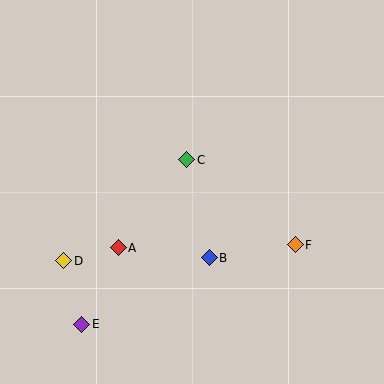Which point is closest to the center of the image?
Point C at (187, 160) is closest to the center.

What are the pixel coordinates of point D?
Point D is at (64, 261).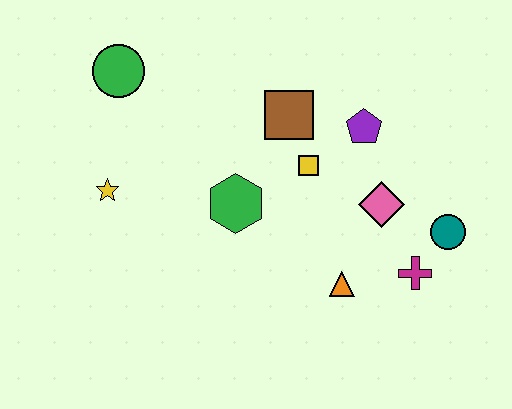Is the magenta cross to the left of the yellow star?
No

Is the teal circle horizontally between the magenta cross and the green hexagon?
No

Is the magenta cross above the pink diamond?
No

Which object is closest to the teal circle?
The magenta cross is closest to the teal circle.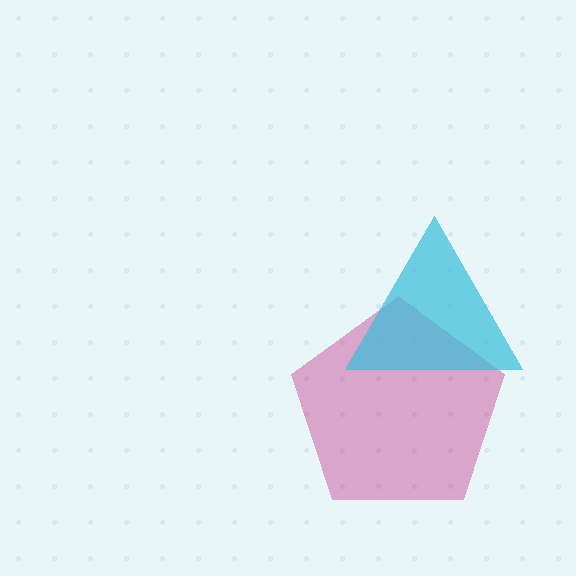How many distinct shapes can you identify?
There are 2 distinct shapes: a magenta pentagon, a cyan triangle.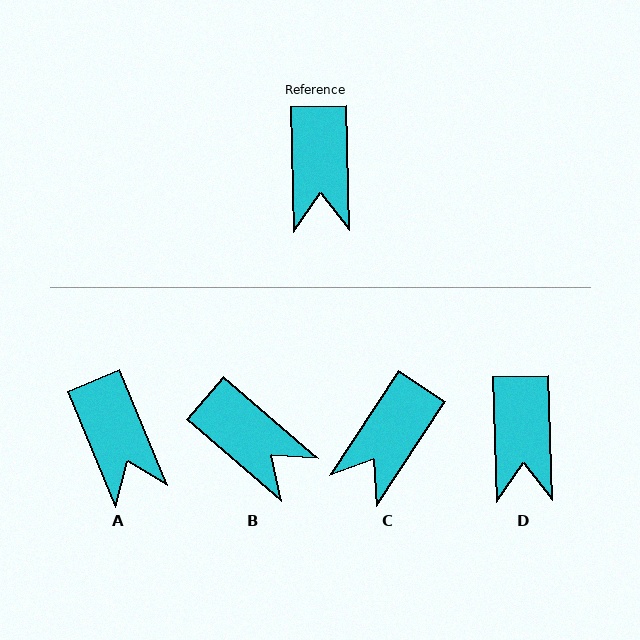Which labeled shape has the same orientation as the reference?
D.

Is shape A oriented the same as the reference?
No, it is off by about 21 degrees.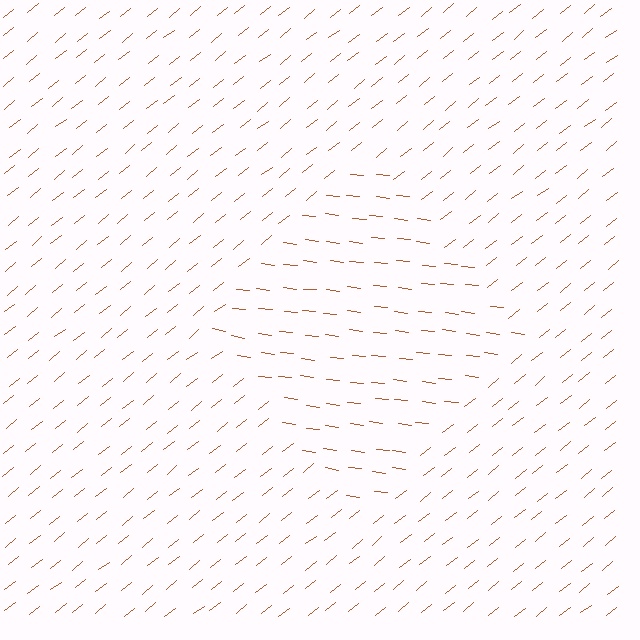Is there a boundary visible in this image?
Yes, there is a texture boundary formed by a change in line orientation.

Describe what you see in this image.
The image is filled with small brown line segments. A diamond region in the image has lines oriented differently from the surrounding lines, creating a visible texture boundary.